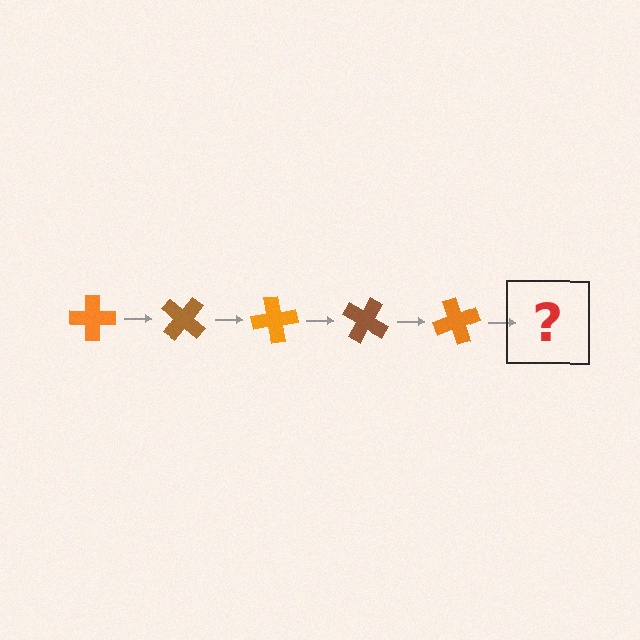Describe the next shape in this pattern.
It should be a brown cross, rotated 200 degrees from the start.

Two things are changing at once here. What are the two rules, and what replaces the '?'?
The two rules are that it rotates 40 degrees each step and the color cycles through orange and brown. The '?' should be a brown cross, rotated 200 degrees from the start.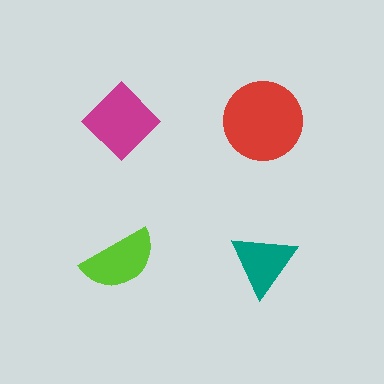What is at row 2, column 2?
A teal triangle.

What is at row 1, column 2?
A red circle.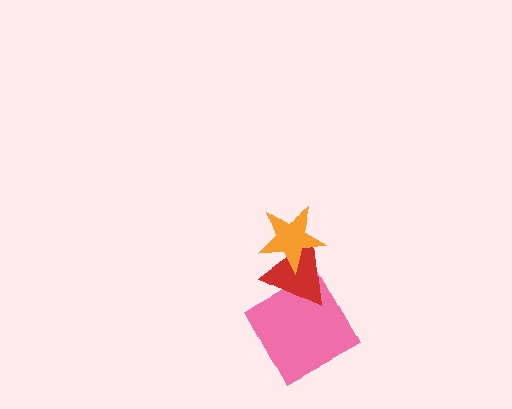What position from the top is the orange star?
The orange star is 1st from the top.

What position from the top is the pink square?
The pink square is 3rd from the top.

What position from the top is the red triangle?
The red triangle is 2nd from the top.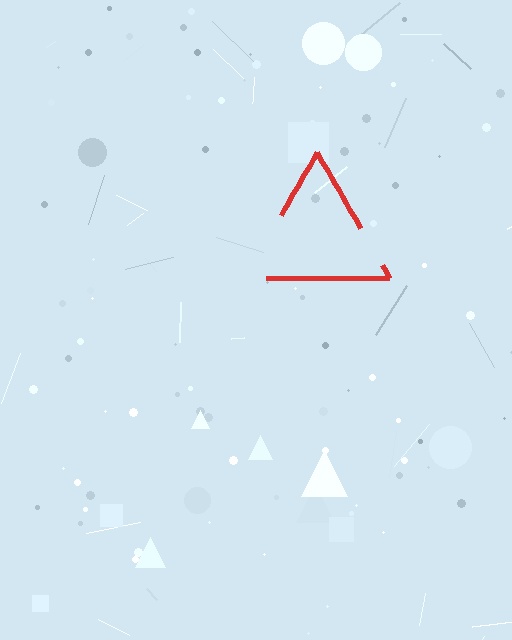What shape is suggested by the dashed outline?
The dashed outline suggests a triangle.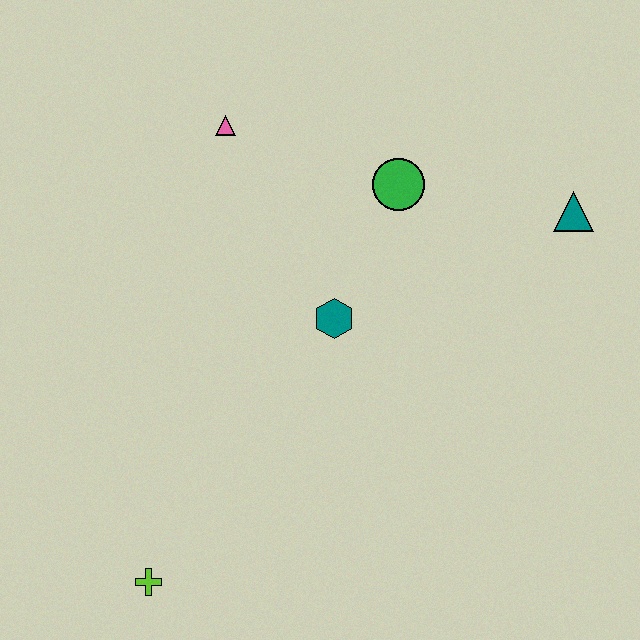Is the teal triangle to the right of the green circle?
Yes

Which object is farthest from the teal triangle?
The lime cross is farthest from the teal triangle.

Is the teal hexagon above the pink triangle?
No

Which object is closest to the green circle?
The teal hexagon is closest to the green circle.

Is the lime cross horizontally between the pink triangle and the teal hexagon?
No